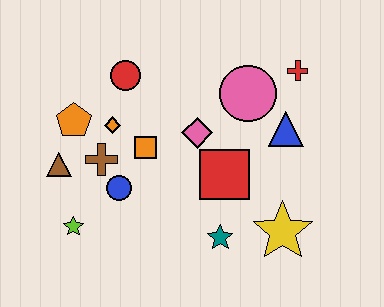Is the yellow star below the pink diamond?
Yes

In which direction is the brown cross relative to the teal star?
The brown cross is to the left of the teal star.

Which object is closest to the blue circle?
The brown cross is closest to the blue circle.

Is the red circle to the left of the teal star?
Yes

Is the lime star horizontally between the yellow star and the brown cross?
No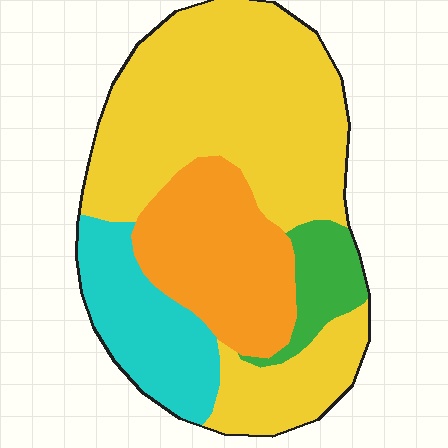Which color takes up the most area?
Yellow, at roughly 55%.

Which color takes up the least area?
Green, at roughly 5%.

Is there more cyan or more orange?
Orange.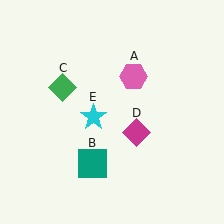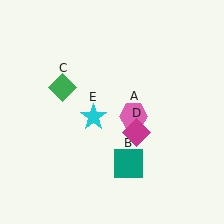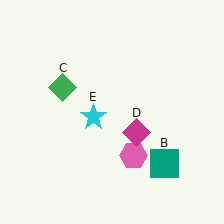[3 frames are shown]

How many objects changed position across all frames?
2 objects changed position: pink hexagon (object A), teal square (object B).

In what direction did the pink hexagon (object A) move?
The pink hexagon (object A) moved down.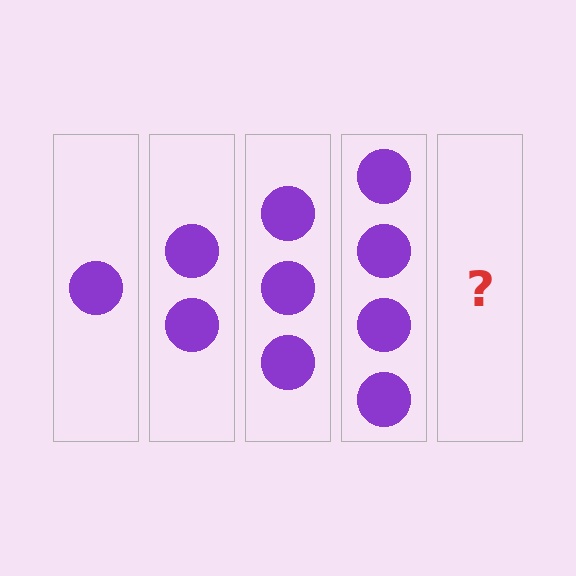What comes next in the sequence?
The next element should be 5 circles.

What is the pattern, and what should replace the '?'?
The pattern is that each step adds one more circle. The '?' should be 5 circles.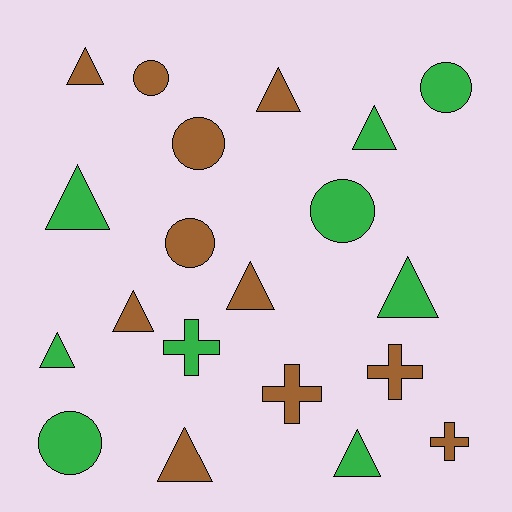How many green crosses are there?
There is 1 green cross.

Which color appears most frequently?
Brown, with 11 objects.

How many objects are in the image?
There are 20 objects.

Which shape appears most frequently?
Triangle, with 10 objects.